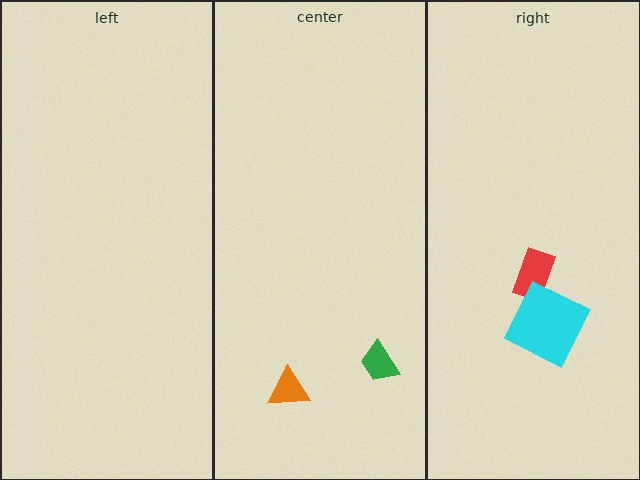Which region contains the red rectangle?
The right region.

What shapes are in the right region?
The red rectangle, the cyan square.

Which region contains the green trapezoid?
The center region.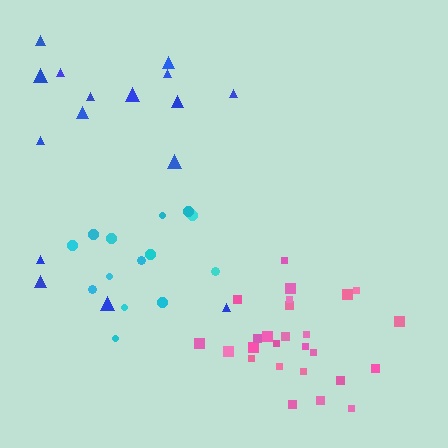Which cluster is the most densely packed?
Pink.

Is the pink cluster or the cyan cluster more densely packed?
Pink.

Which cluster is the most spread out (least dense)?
Blue.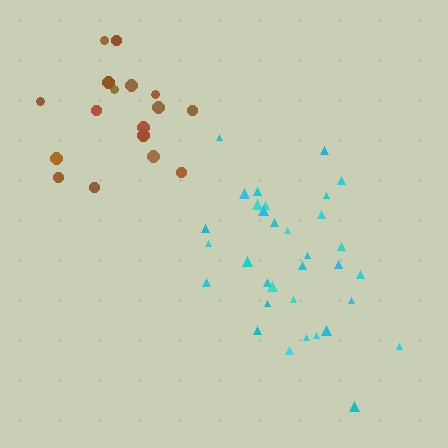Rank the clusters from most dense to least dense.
cyan, brown.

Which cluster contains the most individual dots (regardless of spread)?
Cyan (33).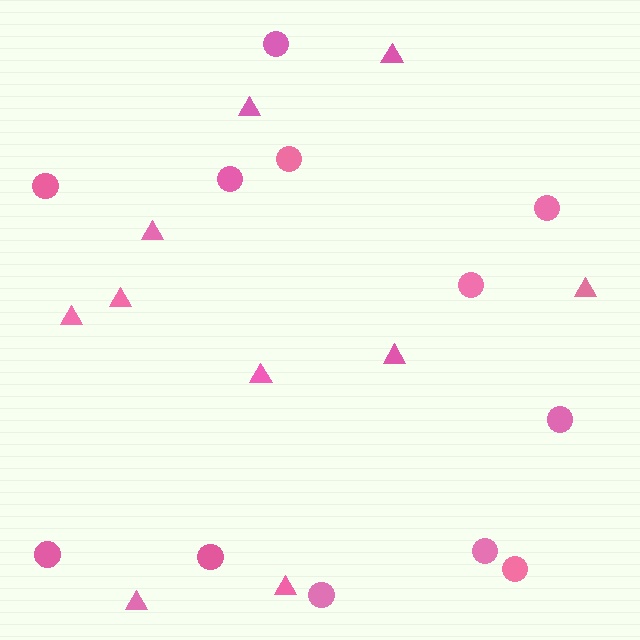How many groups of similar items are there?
There are 2 groups: one group of triangles (10) and one group of circles (12).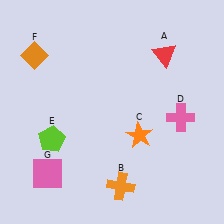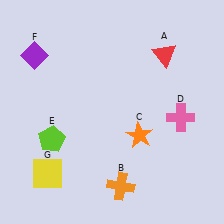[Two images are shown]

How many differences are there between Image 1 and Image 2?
There are 2 differences between the two images.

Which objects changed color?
F changed from orange to purple. G changed from pink to yellow.